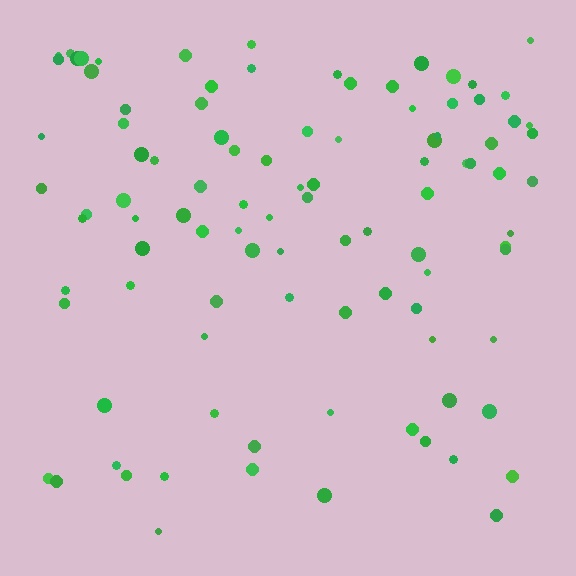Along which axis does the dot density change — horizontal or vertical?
Vertical.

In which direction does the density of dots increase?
From bottom to top, with the top side densest.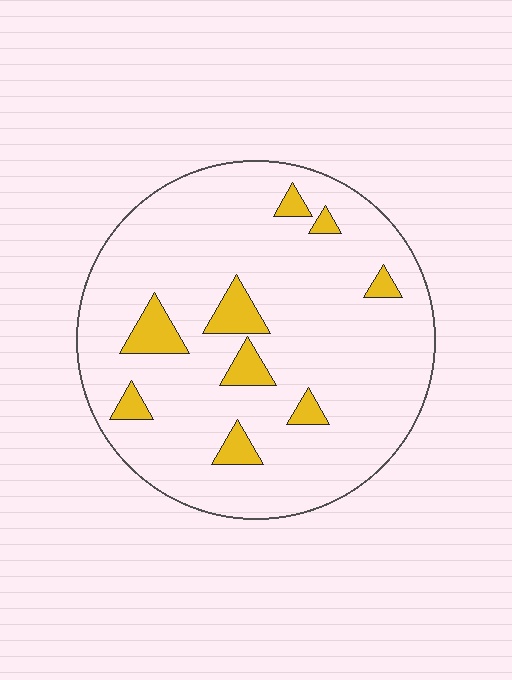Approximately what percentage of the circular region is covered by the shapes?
Approximately 10%.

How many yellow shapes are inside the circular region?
9.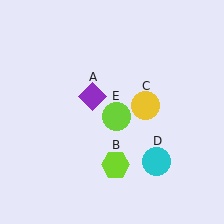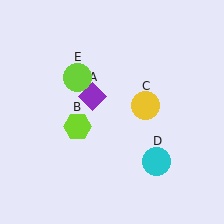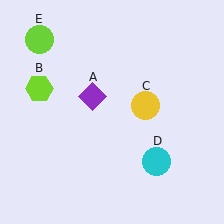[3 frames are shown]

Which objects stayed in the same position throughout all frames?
Purple diamond (object A) and yellow circle (object C) and cyan circle (object D) remained stationary.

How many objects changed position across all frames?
2 objects changed position: lime hexagon (object B), lime circle (object E).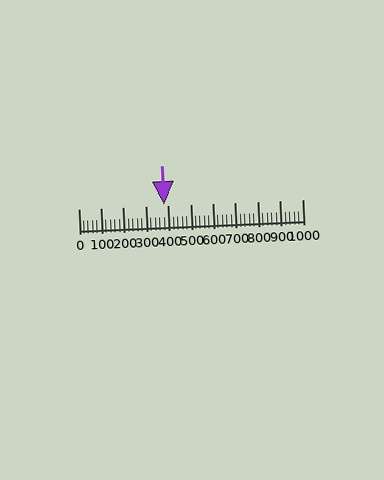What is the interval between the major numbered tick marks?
The major tick marks are spaced 100 units apart.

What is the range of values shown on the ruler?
The ruler shows values from 0 to 1000.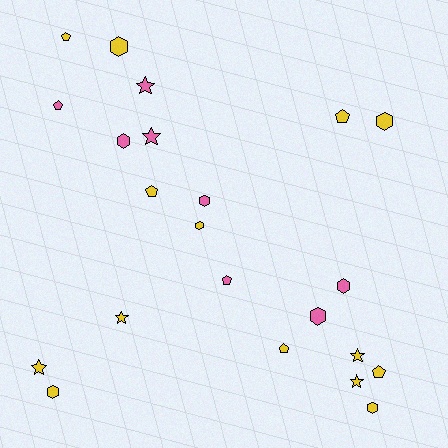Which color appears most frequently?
Yellow, with 14 objects.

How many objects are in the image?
There are 22 objects.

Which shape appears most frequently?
Hexagon, with 9 objects.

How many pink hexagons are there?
There are 4 pink hexagons.